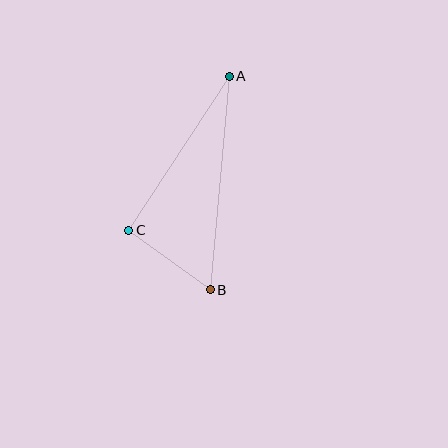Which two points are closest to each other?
Points B and C are closest to each other.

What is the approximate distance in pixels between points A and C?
The distance between A and C is approximately 184 pixels.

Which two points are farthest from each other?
Points A and B are farthest from each other.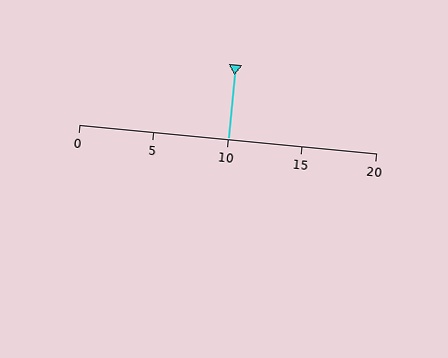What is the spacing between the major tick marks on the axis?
The major ticks are spaced 5 apart.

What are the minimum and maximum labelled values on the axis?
The axis runs from 0 to 20.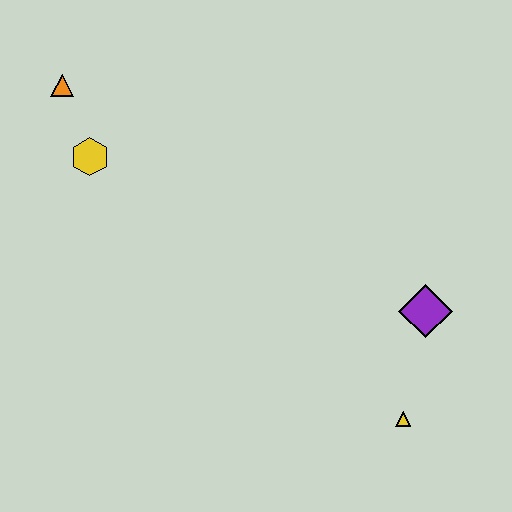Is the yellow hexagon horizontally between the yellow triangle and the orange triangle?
Yes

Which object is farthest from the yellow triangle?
The orange triangle is farthest from the yellow triangle.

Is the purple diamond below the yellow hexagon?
Yes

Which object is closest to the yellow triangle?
The purple diamond is closest to the yellow triangle.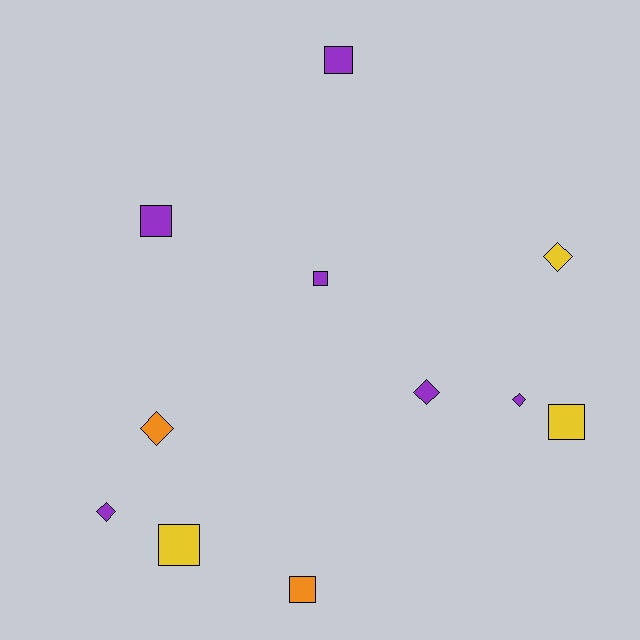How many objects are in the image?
There are 11 objects.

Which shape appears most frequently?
Square, with 6 objects.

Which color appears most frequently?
Purple, with 6 objects.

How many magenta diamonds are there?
There are no magenta diamonds.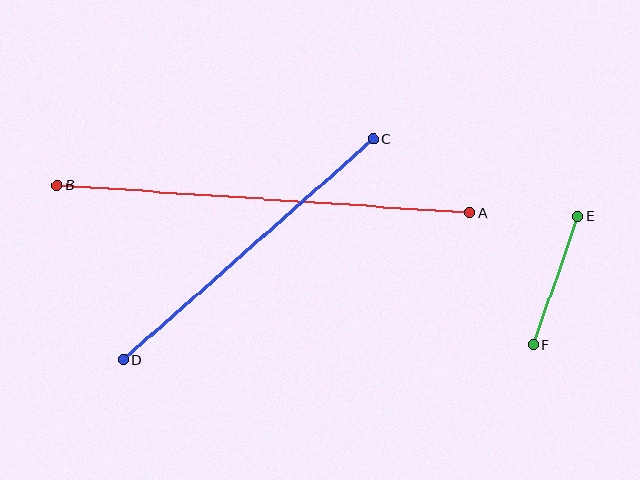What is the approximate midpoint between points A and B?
The midpoint is at approximately (264, 199) pixels.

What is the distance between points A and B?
The distance is approximately 413 pixels.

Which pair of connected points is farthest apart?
Points A and B are farthest apart.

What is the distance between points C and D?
The distance is approximately 334 pixels.